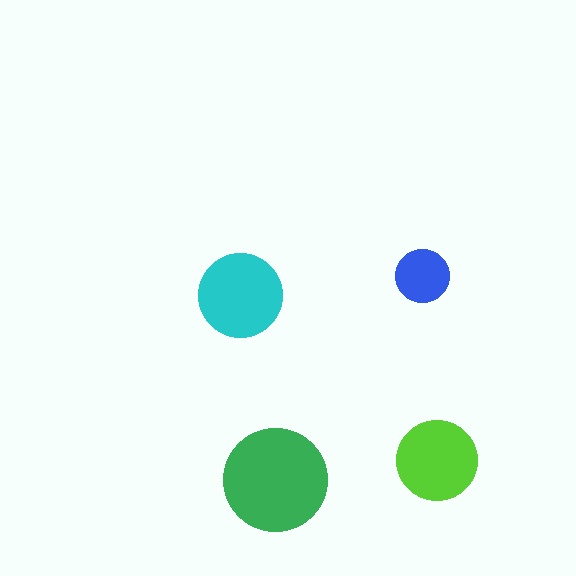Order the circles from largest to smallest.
the green one, the cyan one, the lime one, the blue one.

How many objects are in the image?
There are 4 objects in the image.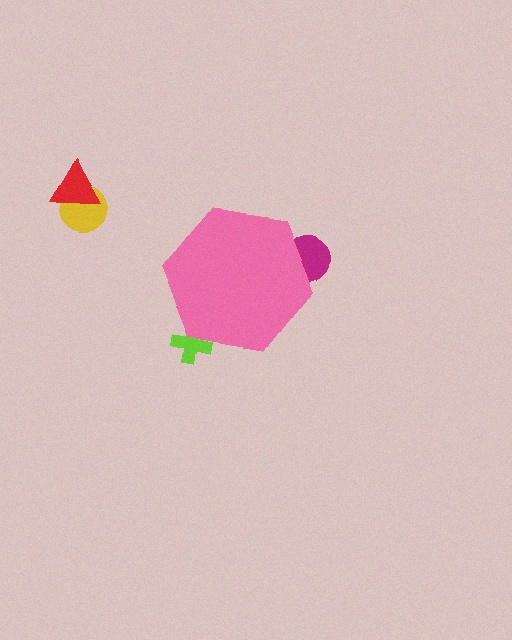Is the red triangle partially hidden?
No, the red triangle is fully visible.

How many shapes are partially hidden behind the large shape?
2 shapes are partially hidden.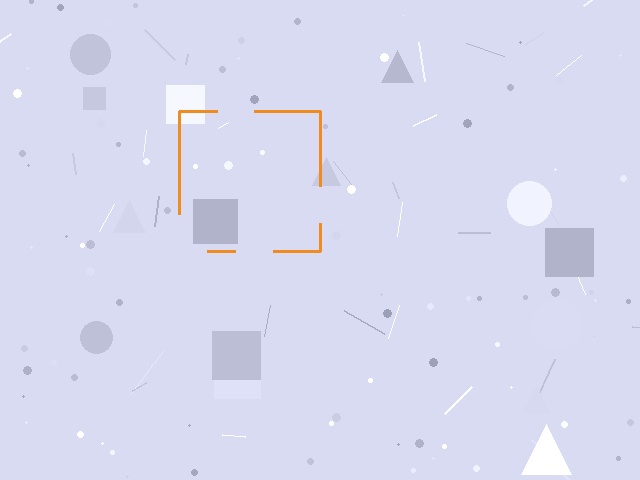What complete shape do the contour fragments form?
The contour fragments form a square.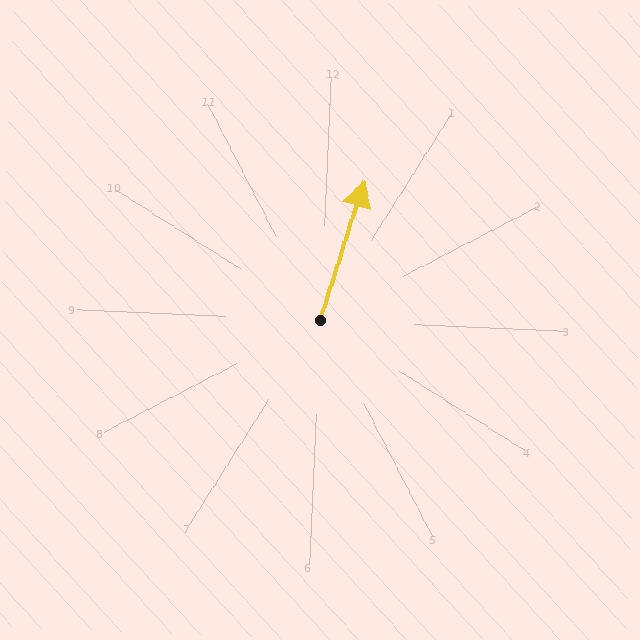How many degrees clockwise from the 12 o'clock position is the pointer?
Approximately 15 degrees.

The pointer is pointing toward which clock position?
Roughly 1 o'clock.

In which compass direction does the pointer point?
North.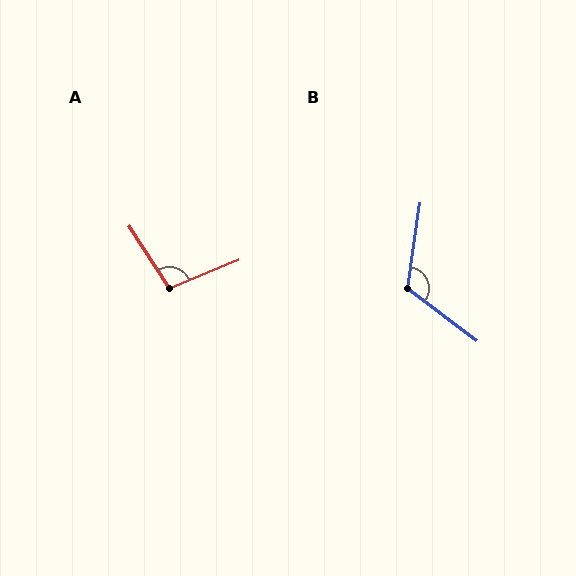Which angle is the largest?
B, at approximately 119 degrees.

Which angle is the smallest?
A, at approximately 101 degrees.